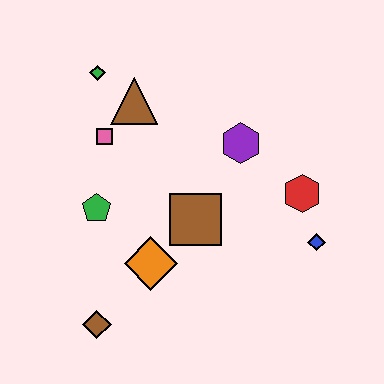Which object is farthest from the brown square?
The green diamond is farthest from the brown square.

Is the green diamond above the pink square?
Yes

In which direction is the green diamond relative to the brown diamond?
The green diamond is above the brown diamond.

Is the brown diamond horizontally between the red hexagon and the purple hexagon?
No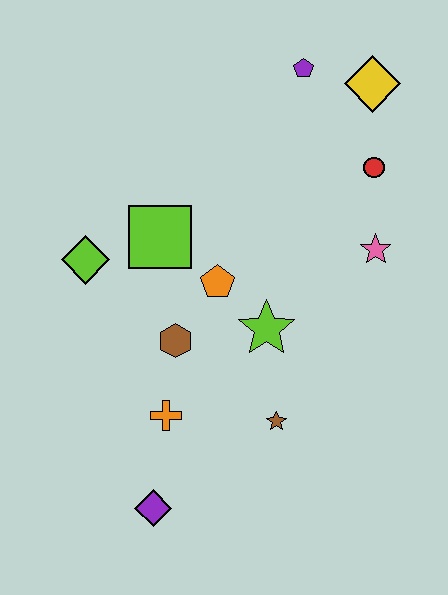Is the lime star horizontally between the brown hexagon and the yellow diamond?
Yes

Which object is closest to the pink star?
The red circle is closest to the pink star.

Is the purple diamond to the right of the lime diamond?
Yes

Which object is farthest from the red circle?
The purple diamond is farthest from the red circle.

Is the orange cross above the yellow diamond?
No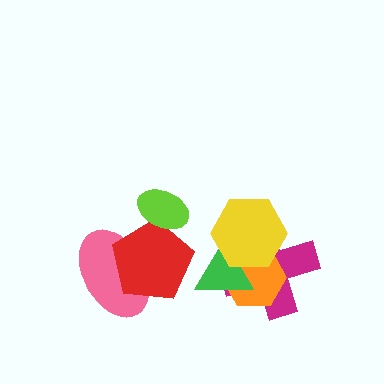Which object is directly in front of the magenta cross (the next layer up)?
The orange hexagon is directly in front of the magenta cross.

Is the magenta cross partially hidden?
Yes, it is partially covered by another shape.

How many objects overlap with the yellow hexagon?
3 objects overlap with the yellow hexagon.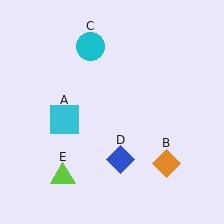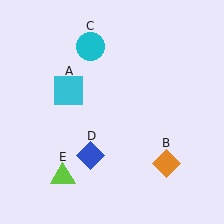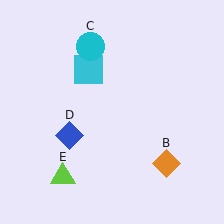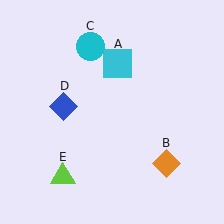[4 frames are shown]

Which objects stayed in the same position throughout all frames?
Orange diamond (object B) and cyan circle (object C) and lime triangle (object E) remained stationary.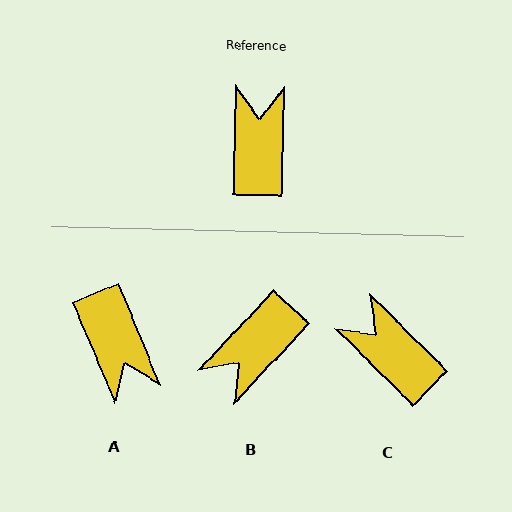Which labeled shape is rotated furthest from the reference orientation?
A, about 156 degrees away.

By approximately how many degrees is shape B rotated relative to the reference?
Approximately 138 degrees counter-clockwise.